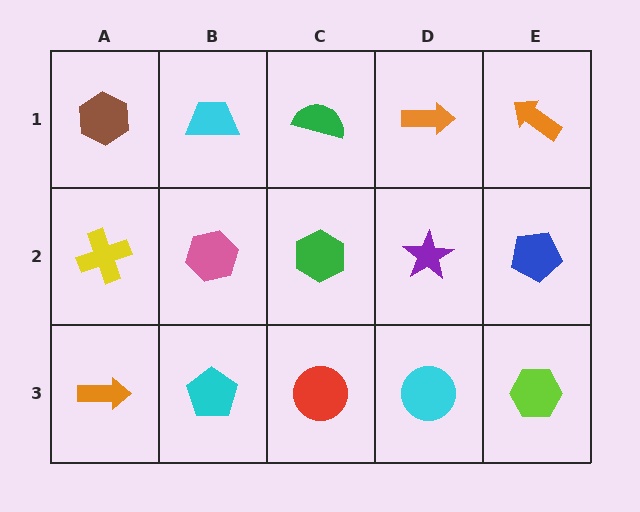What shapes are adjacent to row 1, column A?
A yellow cross (row 2, column A), a cyan trapezoid (row 1, column B).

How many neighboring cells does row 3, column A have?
2.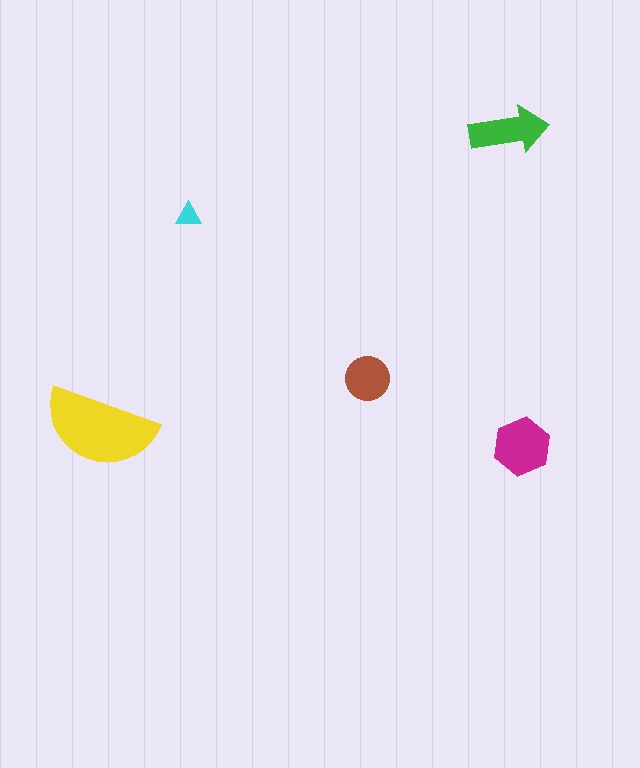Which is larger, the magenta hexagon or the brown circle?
The magenta hexagon.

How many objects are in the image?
There are 5 objects in the image.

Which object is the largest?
The yellow semicircle.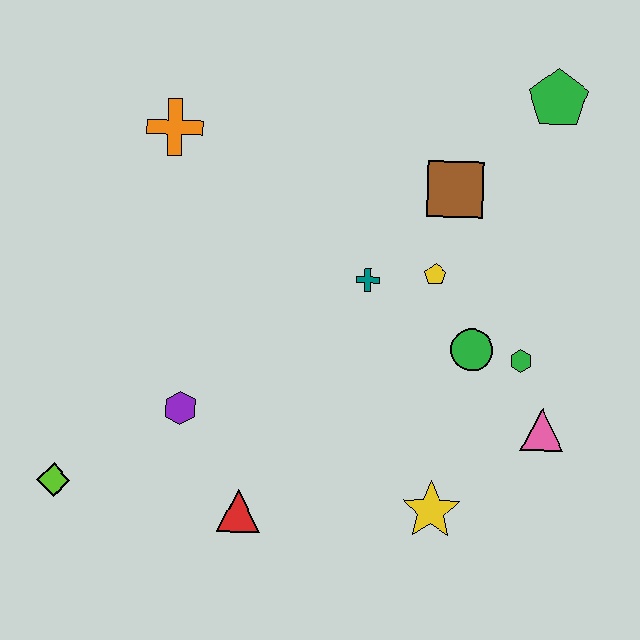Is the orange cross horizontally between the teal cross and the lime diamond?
Yes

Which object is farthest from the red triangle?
The green pentagon is farthest from the red triangle.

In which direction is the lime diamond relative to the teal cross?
The lime diamond is to the left of the teal cross.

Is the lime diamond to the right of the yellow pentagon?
No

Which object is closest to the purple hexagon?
The red triangle is closest to the purple hexagon.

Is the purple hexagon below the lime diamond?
No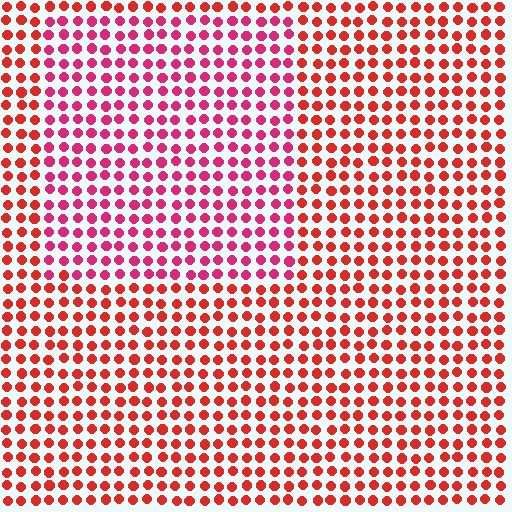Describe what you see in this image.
The image is filled with small red elements in a uniform arrangement. A rectangle-shaped region is visible where the elements are tinted to a slightly different hue, forming a subtle color boundary.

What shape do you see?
I see a rectangle.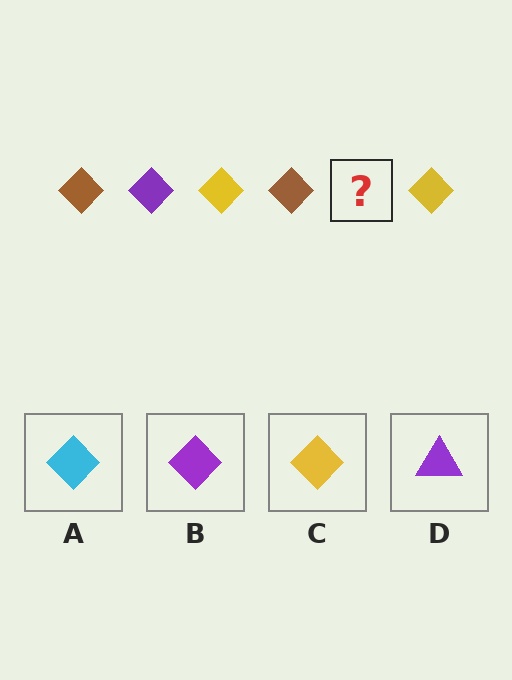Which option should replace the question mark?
Option B.